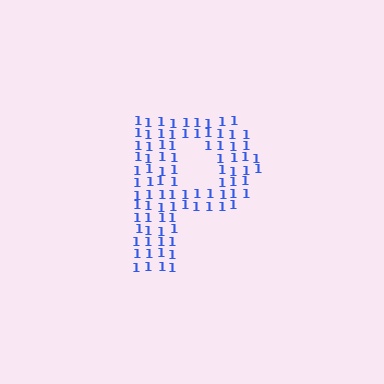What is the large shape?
The large shape is the letter P.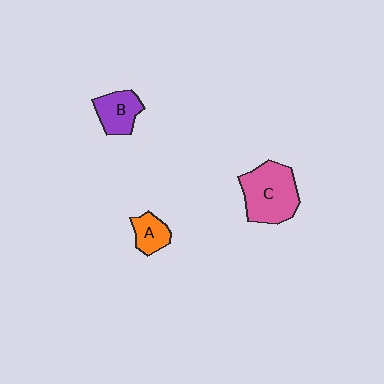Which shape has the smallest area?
Shape A (orange).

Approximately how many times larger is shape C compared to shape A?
Approximately 2.4 times.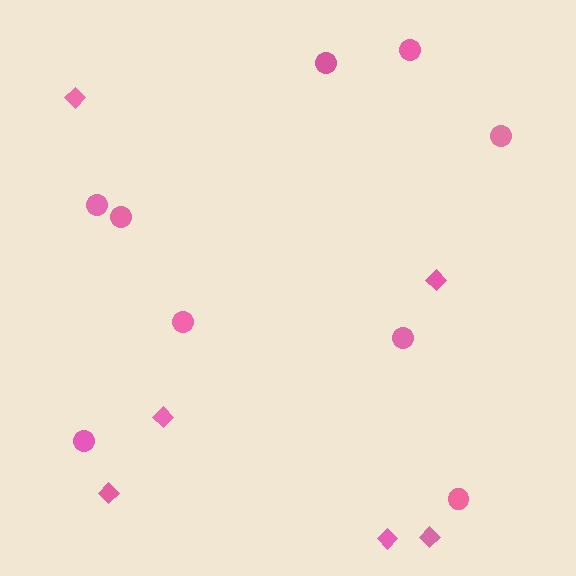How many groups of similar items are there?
There are 2 groups: one group of diamonds (6) and one group of circles (9).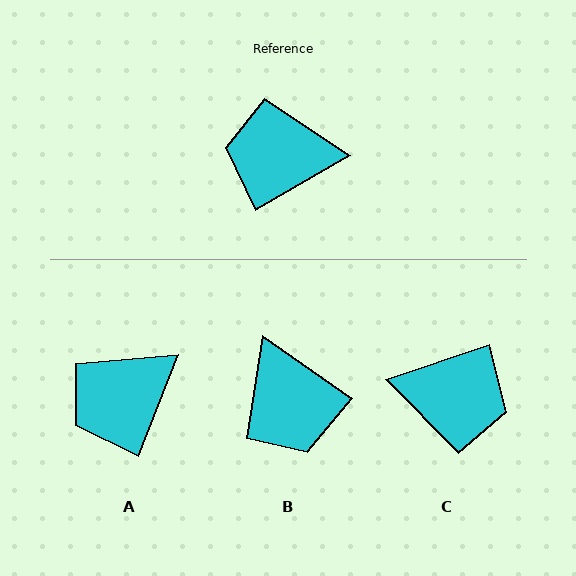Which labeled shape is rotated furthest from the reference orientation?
C, about 169 degrees away.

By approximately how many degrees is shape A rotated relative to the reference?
Approximately 39 degrees counter-clockwise.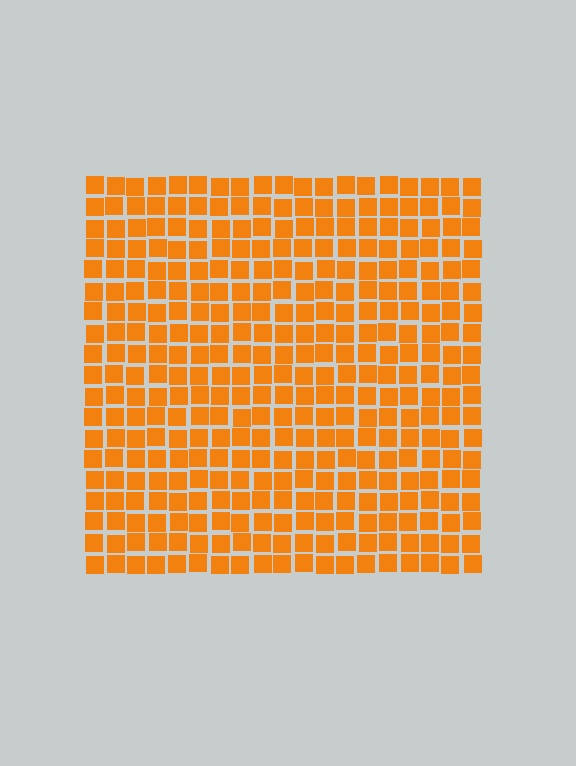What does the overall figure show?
The overall figure shows a square.